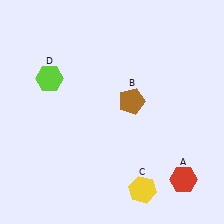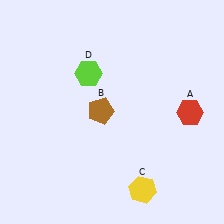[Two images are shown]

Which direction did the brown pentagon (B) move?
The brown pentagon (B) moved left.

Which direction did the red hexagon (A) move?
The red hexagon (A) moved up.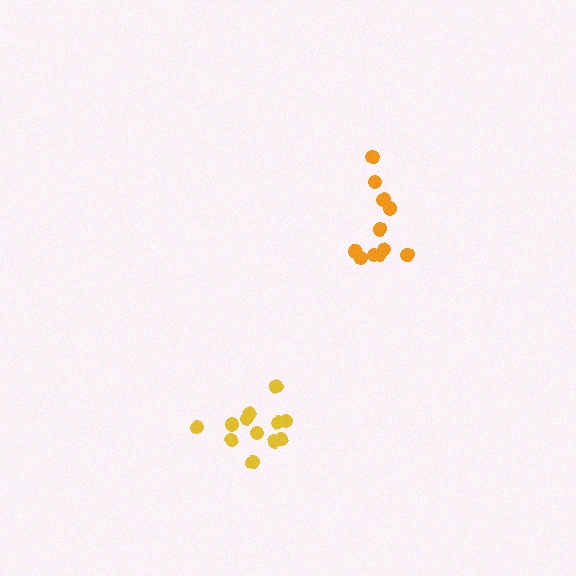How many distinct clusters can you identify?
There are 2 distinct clusters.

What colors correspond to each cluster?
The clusters are colored: yellow, orange.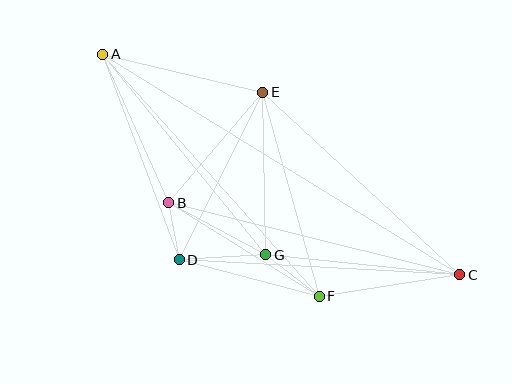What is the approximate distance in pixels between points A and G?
The distance between A and G is approximately 258 pixels.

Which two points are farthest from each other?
Points A and C are farthest from each other.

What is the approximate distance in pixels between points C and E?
The distance between C and E is approximately 269 pixels.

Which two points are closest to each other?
Points B and D are closest to each other.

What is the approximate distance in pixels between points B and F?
The distance between B and F is approximately 177 pixels.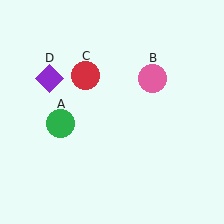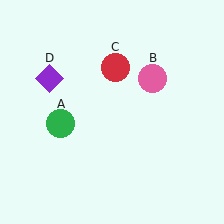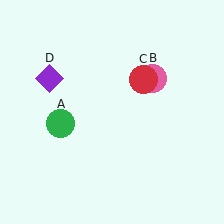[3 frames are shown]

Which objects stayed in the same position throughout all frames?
Green circle (object A) and pink circle (object B) and purple diamond (object D) remained stationary.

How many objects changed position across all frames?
1 object changed position: red circle (object C).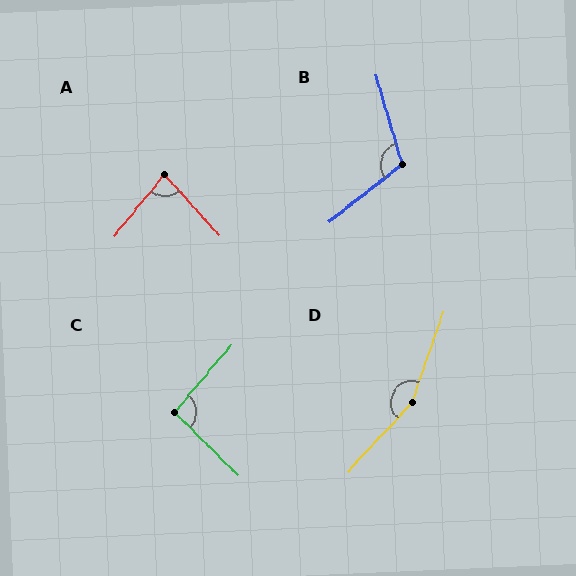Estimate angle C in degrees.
Approximately 95 degrees.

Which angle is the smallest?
A, at approximately 81 degrees.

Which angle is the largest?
D, at approximately 157 degrees.